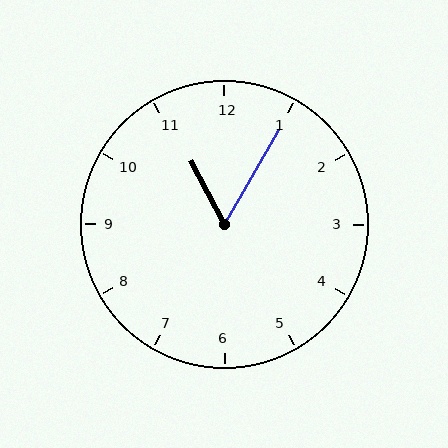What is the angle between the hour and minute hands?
Approximately 58 degrees.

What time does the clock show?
11:05.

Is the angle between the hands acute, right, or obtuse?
It is acute.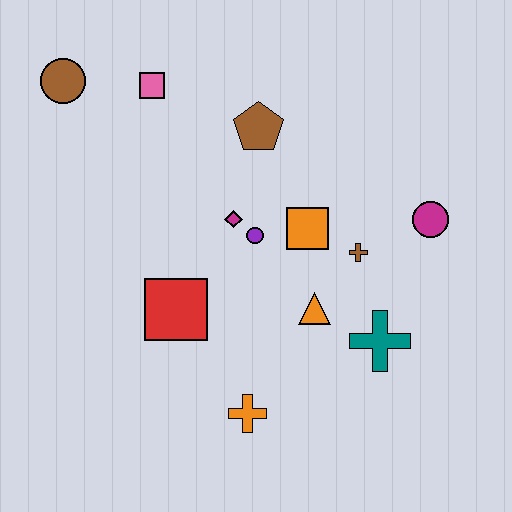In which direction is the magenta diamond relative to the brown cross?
The magenta diamond is to the left of the brown cross.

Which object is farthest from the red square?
The magenta circle is farthest from the red square.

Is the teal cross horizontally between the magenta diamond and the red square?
No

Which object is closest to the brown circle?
The pink square is closest to the brown circle.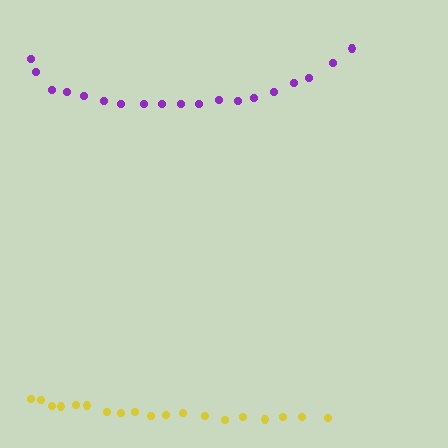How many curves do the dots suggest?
There are 2 distinct paths.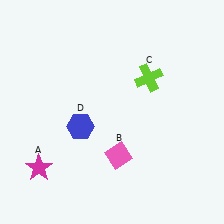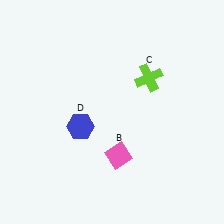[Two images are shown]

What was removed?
The magenta star (A) was removed in Image 2.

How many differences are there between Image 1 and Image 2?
There is 1 difference between the two images.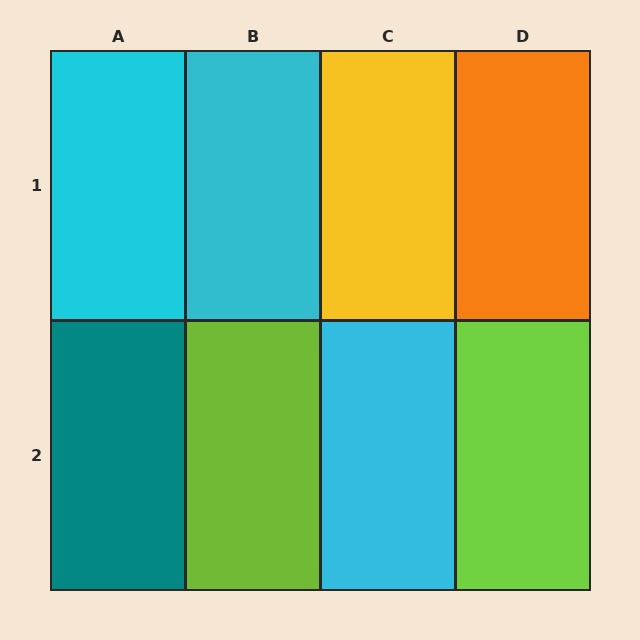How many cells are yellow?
1 cell is yellow.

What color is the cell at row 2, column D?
Lime.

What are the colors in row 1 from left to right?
Cyan, cyan, yellow, orange.